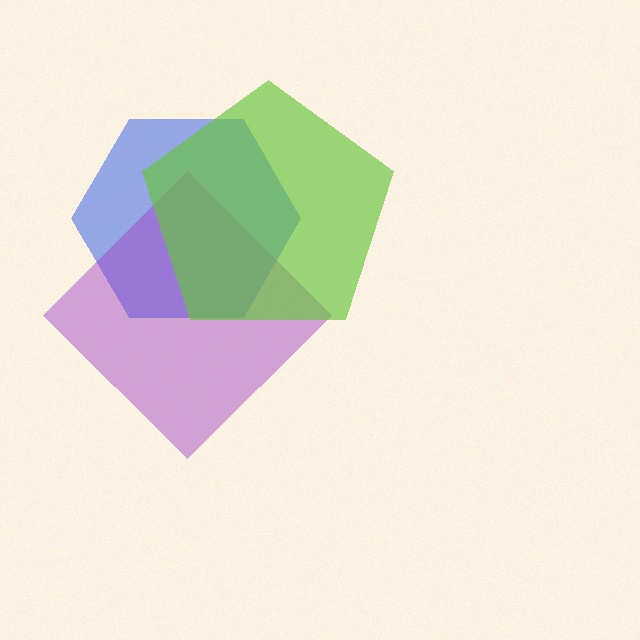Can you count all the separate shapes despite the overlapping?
Yes, there are 3 separate shapes.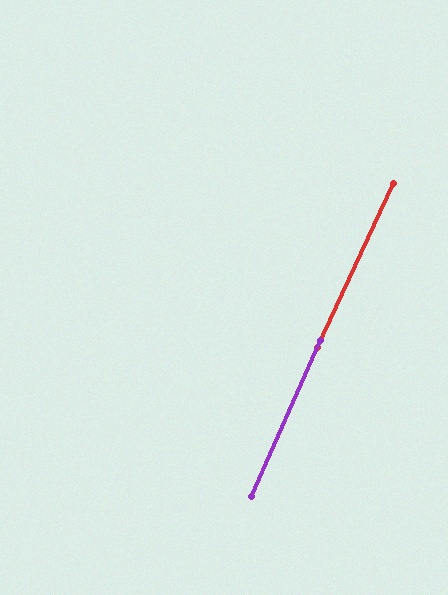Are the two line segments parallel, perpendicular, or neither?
Parallel — their directions differ by only 1.2°.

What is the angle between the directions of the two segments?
Approximately 1 degree.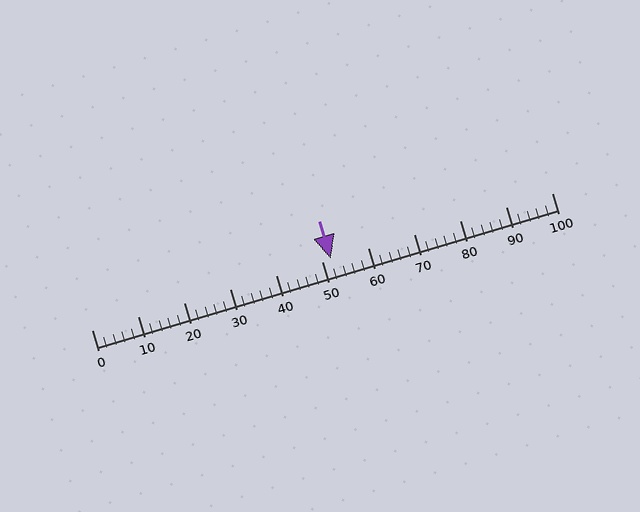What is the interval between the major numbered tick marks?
The major tick marks are spaced 10 units apart.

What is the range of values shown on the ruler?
The ruler shows values from 0 to 100.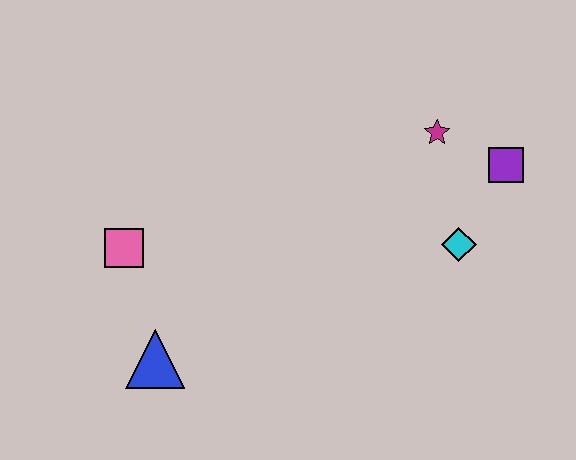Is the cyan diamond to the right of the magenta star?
Yes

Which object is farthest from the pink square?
The purple square is farthest from the pink square.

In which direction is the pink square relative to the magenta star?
The pink square is to the left of the magenta star.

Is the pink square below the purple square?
Yes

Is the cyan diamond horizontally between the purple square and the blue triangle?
Yes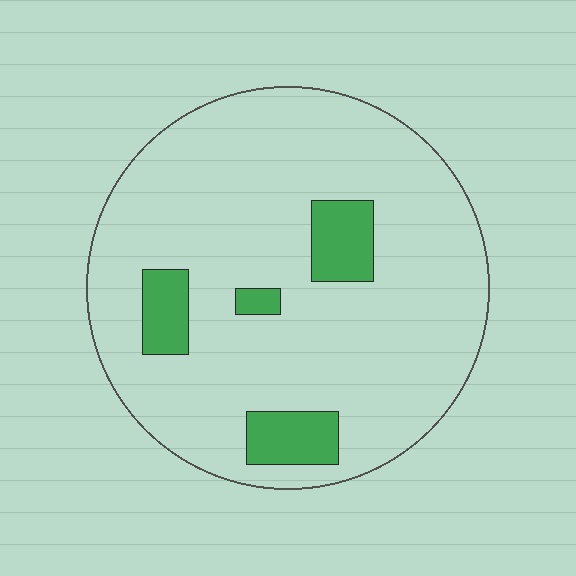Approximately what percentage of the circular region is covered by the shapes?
Approximately 10%.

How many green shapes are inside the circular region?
4.